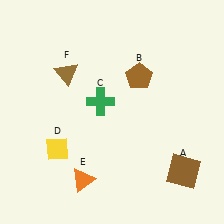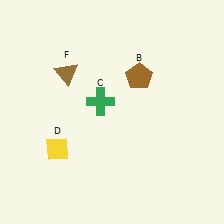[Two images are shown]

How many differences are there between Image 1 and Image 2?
There are 2 differences between the two images.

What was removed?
The orange triangle (E), the brown square (A) were removed in Image 2.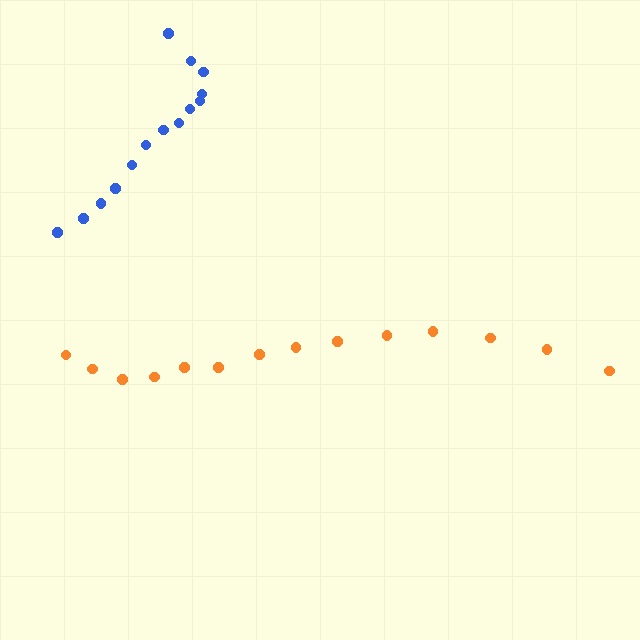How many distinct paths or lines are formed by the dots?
There are 2 distinct paths.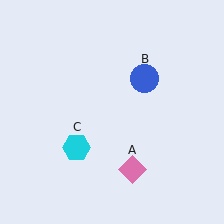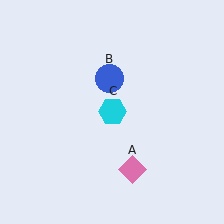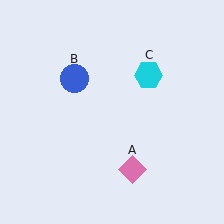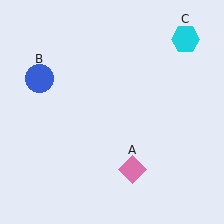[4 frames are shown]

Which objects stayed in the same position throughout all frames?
Pink diamond (object A) remained stationary.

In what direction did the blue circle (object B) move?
The blue circle (object B) moved left.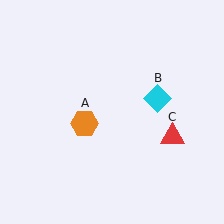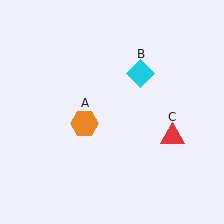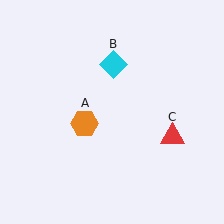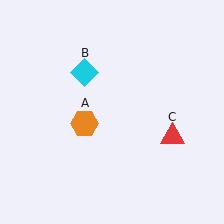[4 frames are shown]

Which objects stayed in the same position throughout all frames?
Orange hexagon (object A) and red triangle (object C) remained stationary.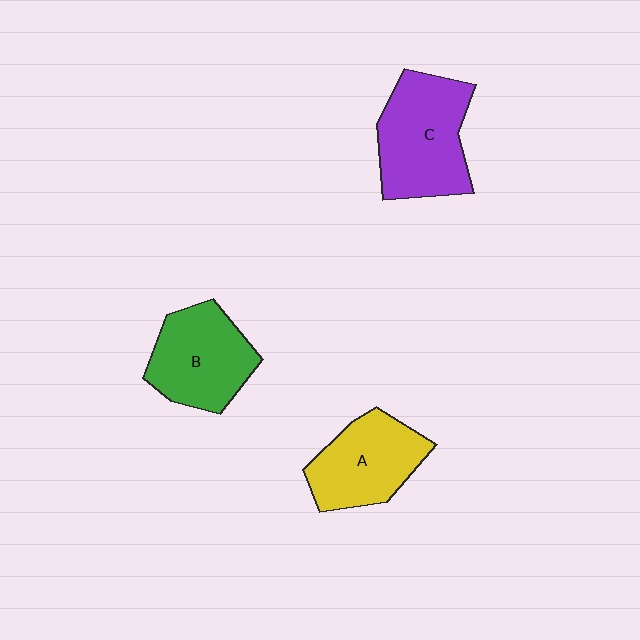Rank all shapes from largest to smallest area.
From largest to smallest: C (purple), B (green), A (yellow).